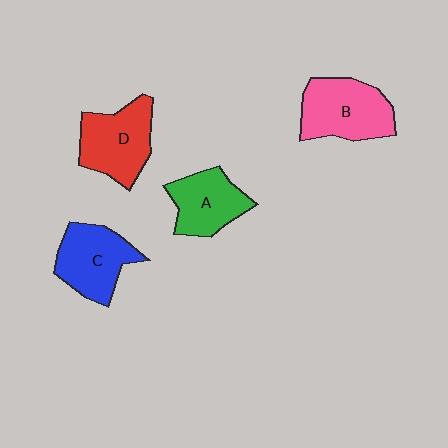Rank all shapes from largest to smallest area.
From largest to smallest: B (pink), D (red), C (blue), A (green).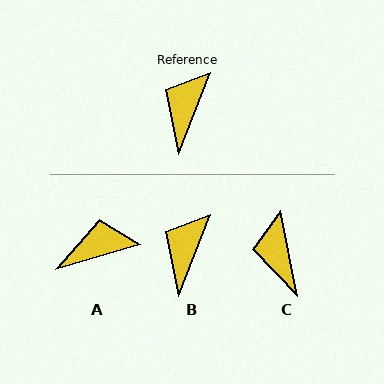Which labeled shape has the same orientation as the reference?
B.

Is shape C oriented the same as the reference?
No, it is off by about 32 degrees.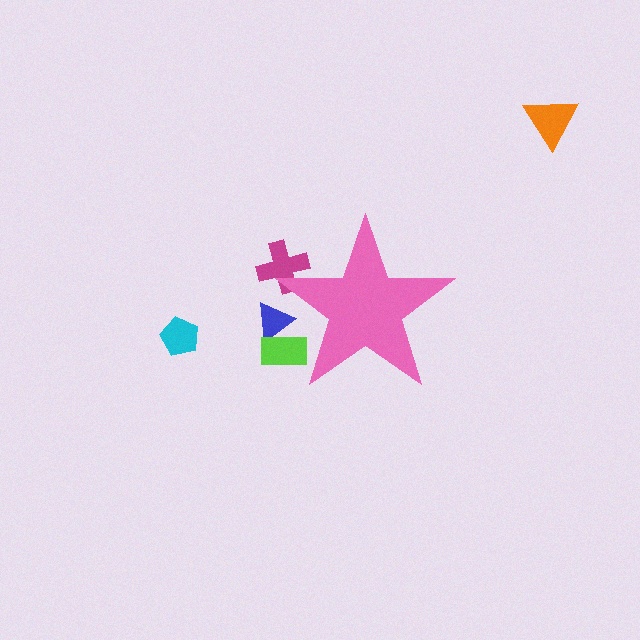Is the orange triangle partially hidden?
No, the orange triangle is fully visible.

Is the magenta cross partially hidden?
Yes, the magenta cross is partially hidden behind the pink star.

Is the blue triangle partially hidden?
Yes, the blue triangle is partially hidden behind the pink star.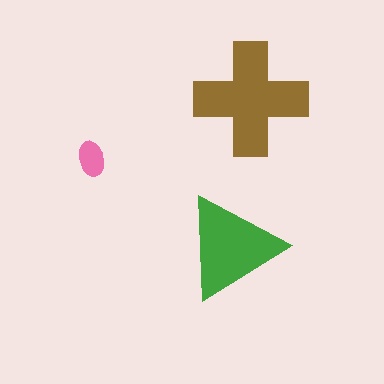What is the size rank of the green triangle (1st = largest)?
2nd.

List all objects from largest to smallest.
The brown cross, the green triangle, the pink ellipse.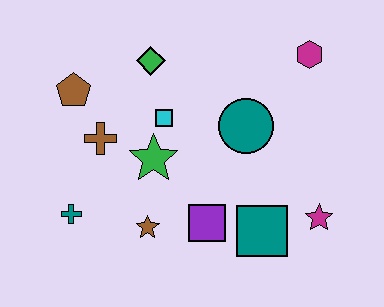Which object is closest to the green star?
The cyan square is closest to the green star.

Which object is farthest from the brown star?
The magenta hexagon is farthest from the brown star.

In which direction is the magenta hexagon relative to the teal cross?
The magenta hexagon is to the right of the teal cross.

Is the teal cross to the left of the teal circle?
Yes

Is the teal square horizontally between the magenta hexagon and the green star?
Yes